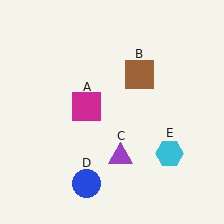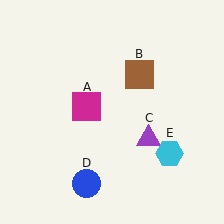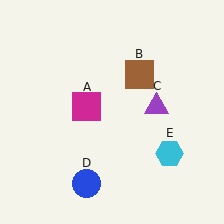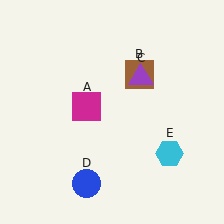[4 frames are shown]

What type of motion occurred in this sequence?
The purple triangle (object C) rotated counterclockwise around the center of the scene.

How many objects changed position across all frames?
1 object changed position: purple triangle (object C).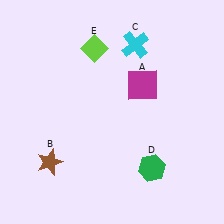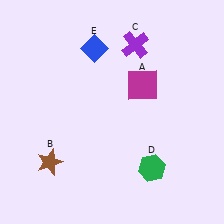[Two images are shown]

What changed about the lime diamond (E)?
In Image 1, E is lime. In Image 2, it changed to blue.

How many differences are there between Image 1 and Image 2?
There are 2 differences between the two images.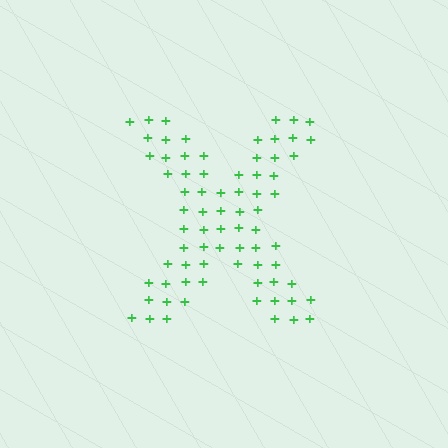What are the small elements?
The small elements are plus signs.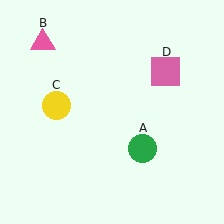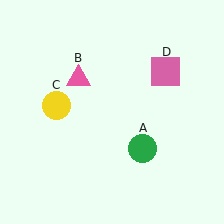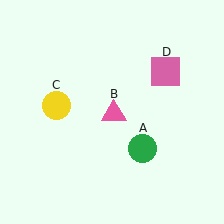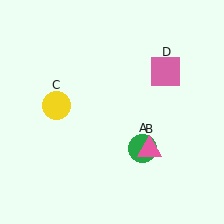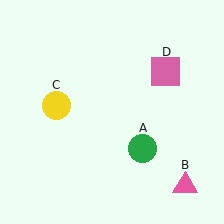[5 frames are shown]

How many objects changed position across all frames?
1 object changed position: pink triangle (object B).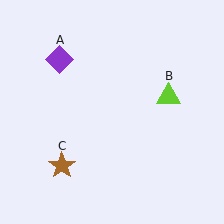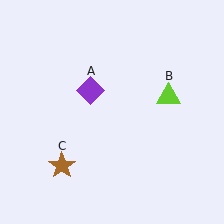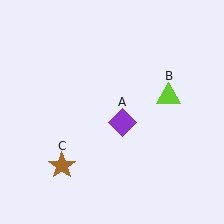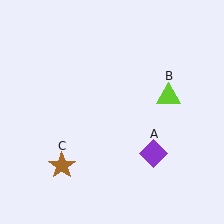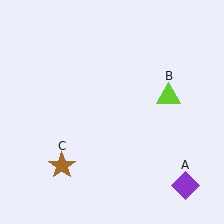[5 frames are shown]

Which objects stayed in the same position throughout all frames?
Lime triangle (object B) and brown star (object C) remained stationary.